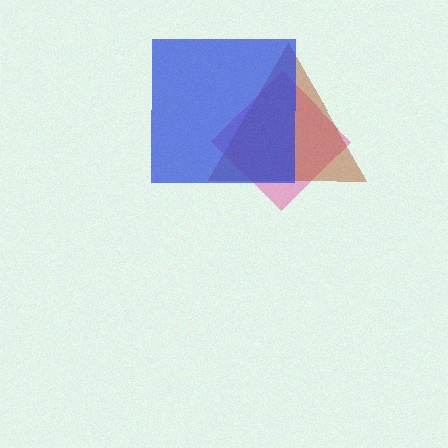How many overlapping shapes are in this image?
There are 3 overlapping shapes in the image.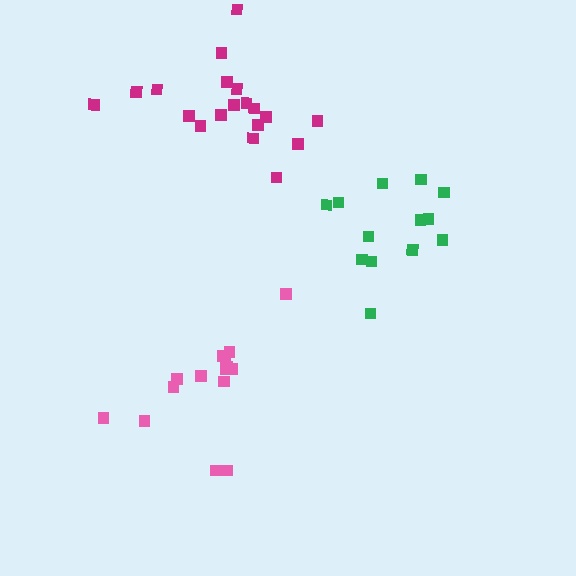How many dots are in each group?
Group 1: 19 dots, Group 2: 13 dots, Group 3: 15 dots (47 total).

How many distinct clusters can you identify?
There are 3 distinct clusters.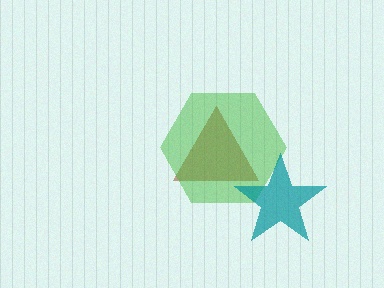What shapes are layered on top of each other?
The layered shapes are: a brown triangle, a green hexagon, a teal star.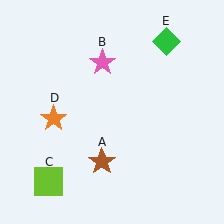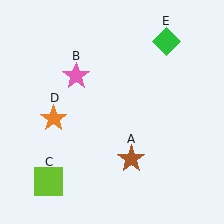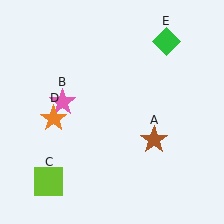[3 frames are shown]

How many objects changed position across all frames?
2 objects changed position: brown star (object A), pink star (object B).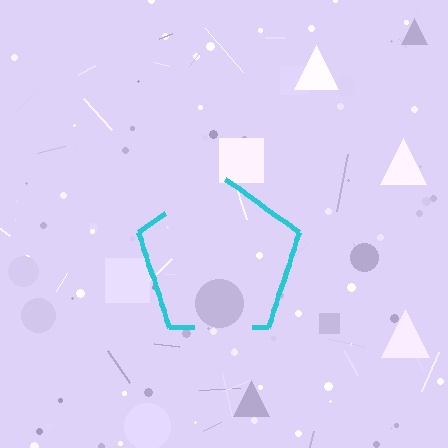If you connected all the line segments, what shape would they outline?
They would outline a pentagon.